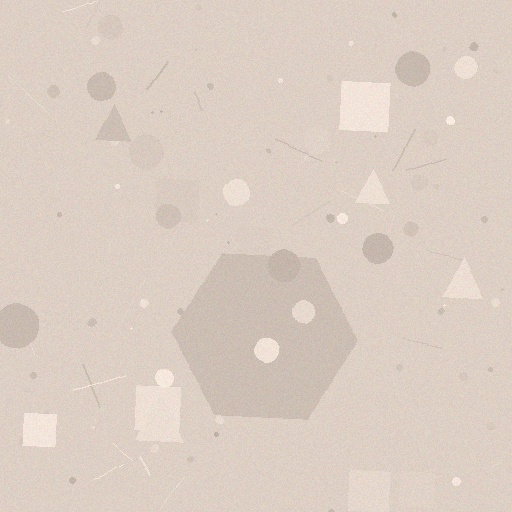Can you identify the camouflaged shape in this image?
The camouflaged shape is a hexagon.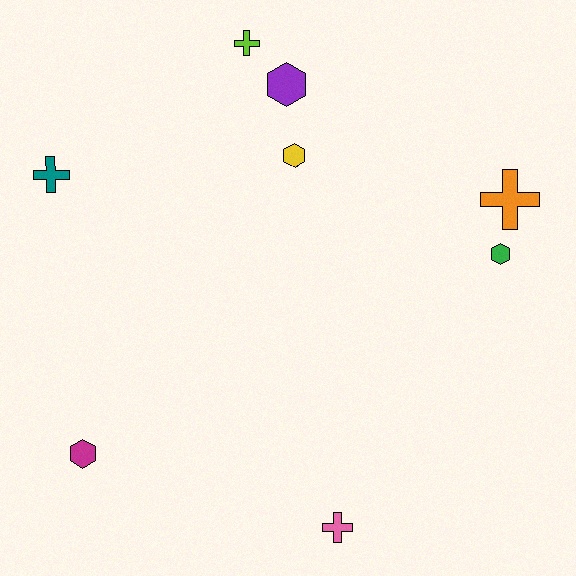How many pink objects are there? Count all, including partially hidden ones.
There is 1 pink object.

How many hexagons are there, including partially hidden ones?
There are 4 hexagons.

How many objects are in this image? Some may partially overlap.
There are 8 objects.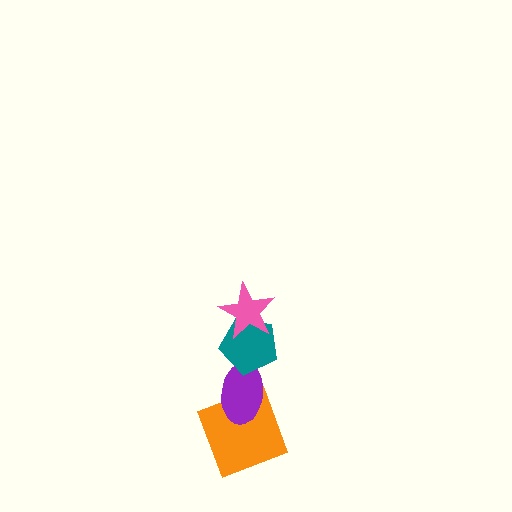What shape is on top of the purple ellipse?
The teal pentagon is on top of the purple ellipse.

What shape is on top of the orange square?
The purple ellipse is on top of the orange square.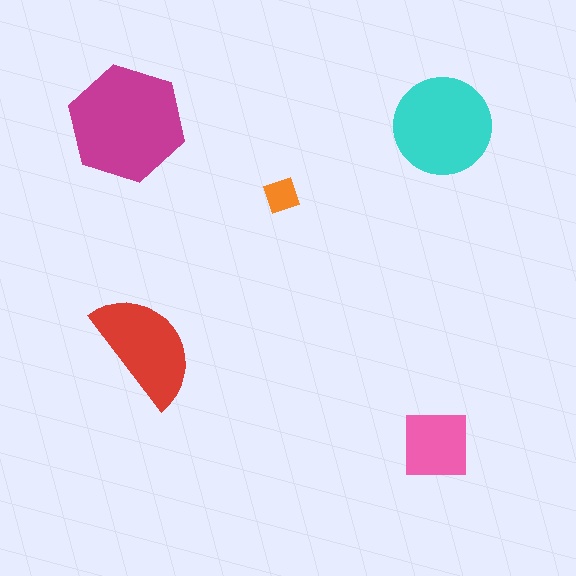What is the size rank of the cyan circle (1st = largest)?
2nd.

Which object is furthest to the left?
The magenta hexagon is leftmost.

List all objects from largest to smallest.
The magenta hexagon, the cyan circle, the red semicircle, the pink square, the orange diamond.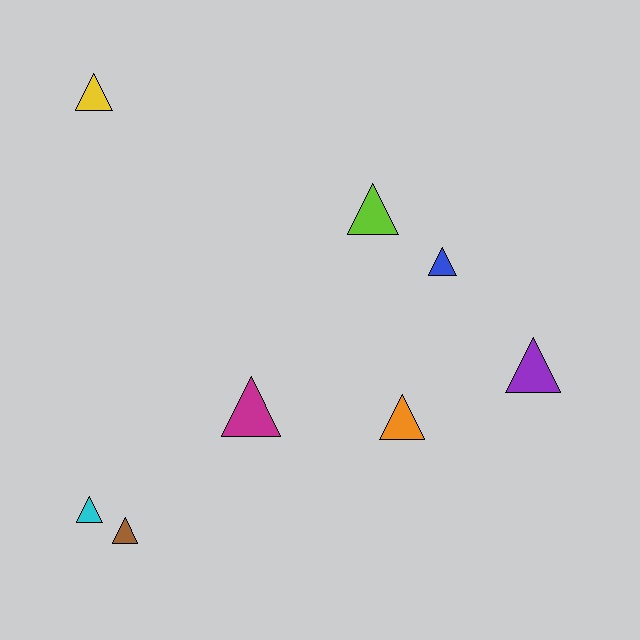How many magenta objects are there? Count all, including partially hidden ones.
There is 1 magenta object.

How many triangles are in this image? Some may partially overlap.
There are 8 triangles.